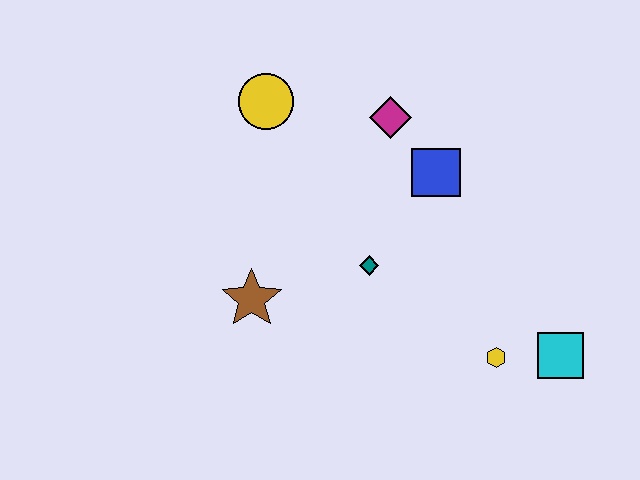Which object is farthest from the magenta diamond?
The cyan square is farthest from the magenta diamond.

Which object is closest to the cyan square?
The yellow hexagon is closest to the cyan square.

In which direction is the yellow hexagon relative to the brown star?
The yellow hexagon is to the right of the brown star.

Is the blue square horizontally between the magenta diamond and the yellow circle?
No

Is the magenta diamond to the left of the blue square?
Yes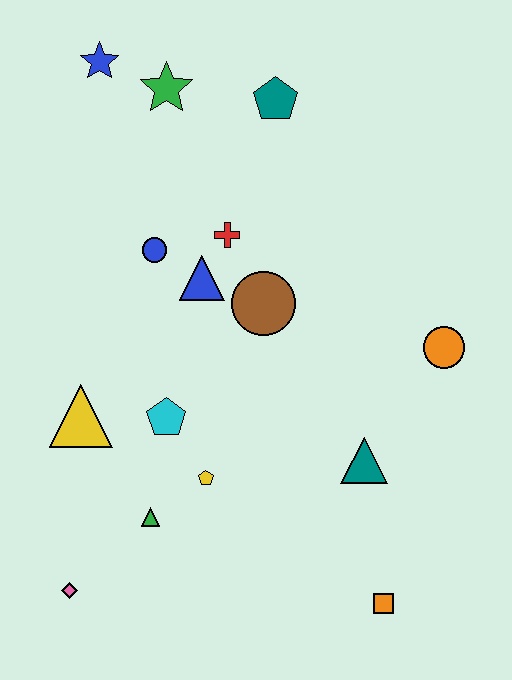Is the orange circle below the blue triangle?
Yes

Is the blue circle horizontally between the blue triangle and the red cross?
No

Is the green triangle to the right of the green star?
No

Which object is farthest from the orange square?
The blue star is farthest from the orange square.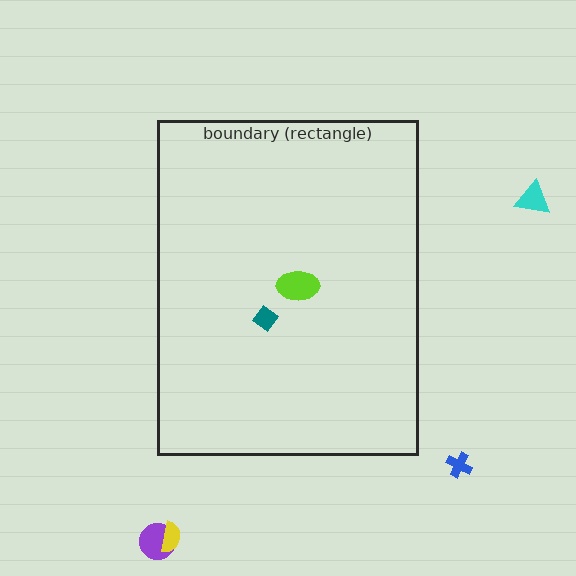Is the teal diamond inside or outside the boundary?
Inside.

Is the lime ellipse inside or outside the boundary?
Inside.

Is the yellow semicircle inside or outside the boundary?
Outside.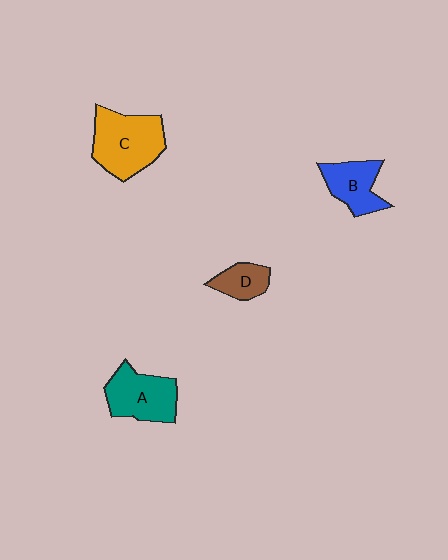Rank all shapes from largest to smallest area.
From largest to smallest: C (orange), A (teal), B (blue), D (brown).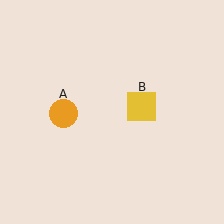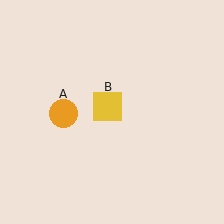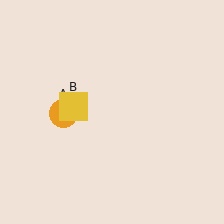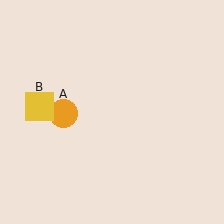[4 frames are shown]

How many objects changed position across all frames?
1 object changed position: yellow square (object B).